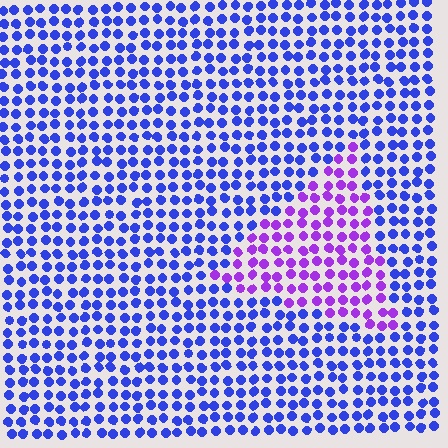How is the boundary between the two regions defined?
The boundary is defined purely by a slight shift in hue (about 45 degrees). Spacing, size, and orientation are identical on both sides.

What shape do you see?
I see a triangle.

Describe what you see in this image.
The image is filled with small blue elements in a uniform arrangement. A triangle-shaped region is visible where the elements are tinted to a slightly different hue, forming a subtle color boundary.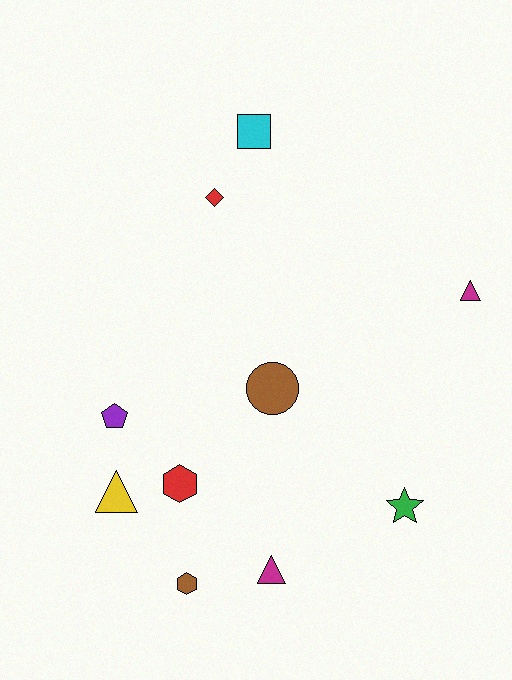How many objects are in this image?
There are 10 objects.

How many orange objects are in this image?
There are no orange objects.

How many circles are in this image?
There is 1 circle.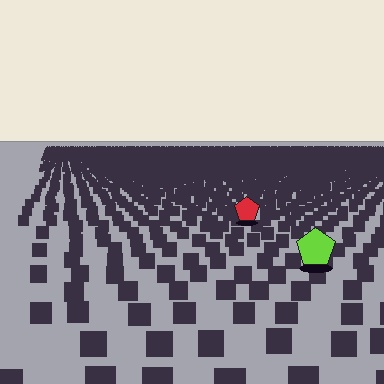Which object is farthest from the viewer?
The red pentagon is farthest from the viewer. It appears smaller and the ground texture around it is denser.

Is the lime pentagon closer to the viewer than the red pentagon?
Yes. The lime pentagon is closer — you can tell from the texture gradient: the ground texture is coarser near it.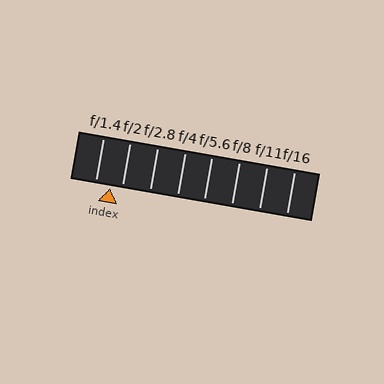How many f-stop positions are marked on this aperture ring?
There are 8 f-stop positions marked.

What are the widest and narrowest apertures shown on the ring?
The widest aperture shown is f/1.4 and the narrowest is f/16.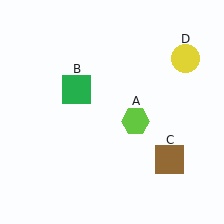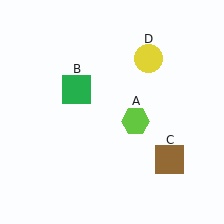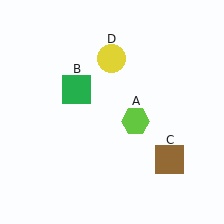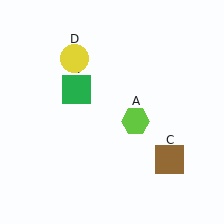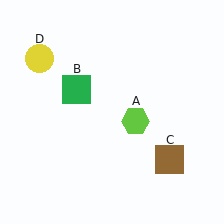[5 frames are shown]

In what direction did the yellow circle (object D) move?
The yellow circle (object D) moved left.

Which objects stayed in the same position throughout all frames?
Lime hexagon (object A) and green square (object B) and brown square (object C) remained stationary.